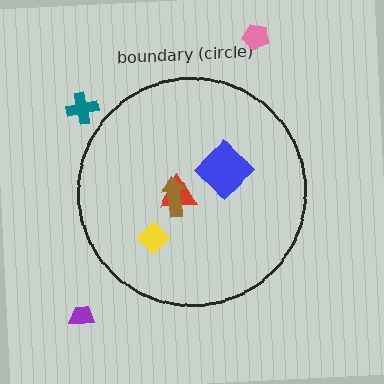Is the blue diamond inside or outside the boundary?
Inside.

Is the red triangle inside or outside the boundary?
Inside.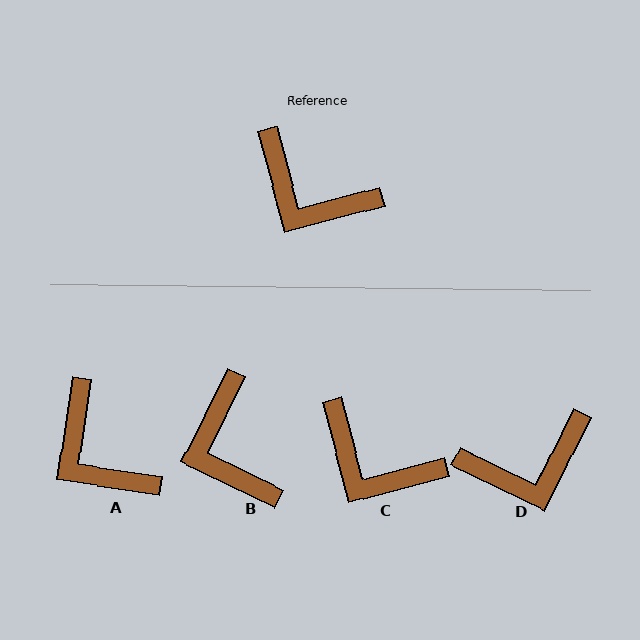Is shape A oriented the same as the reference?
No, it is off by about 24 degrees.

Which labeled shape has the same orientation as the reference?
C.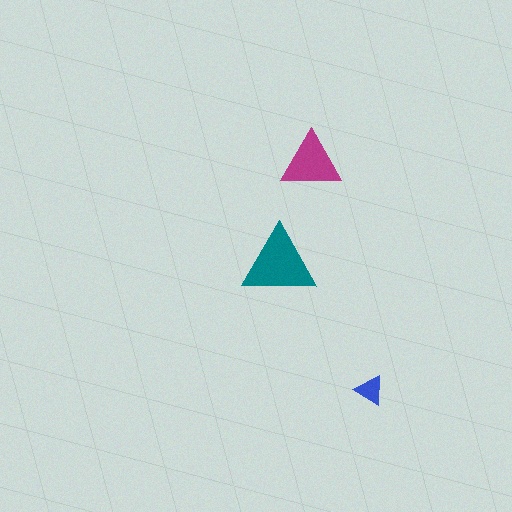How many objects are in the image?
There are 3 objects in the image.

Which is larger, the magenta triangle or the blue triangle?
The magenta one.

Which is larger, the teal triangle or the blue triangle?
The teal one.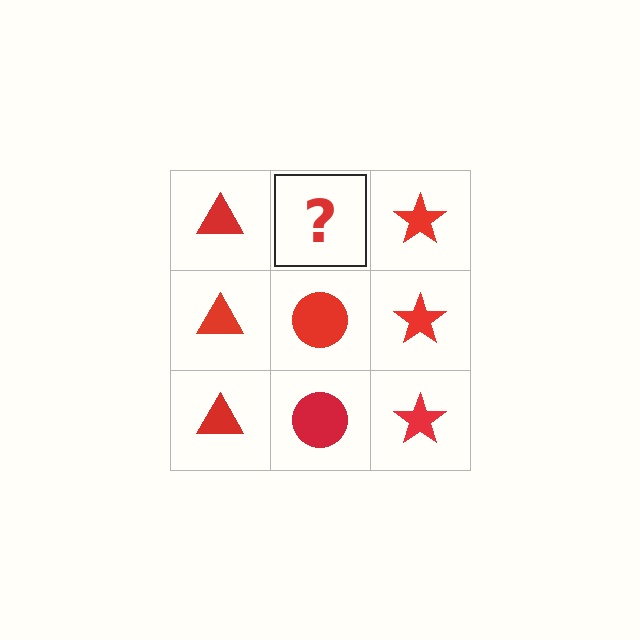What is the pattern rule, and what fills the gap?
The rule is that each column has a consistent shape. The gap should be filled with a red circle.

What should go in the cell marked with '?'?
The missing cell should contain a red circle.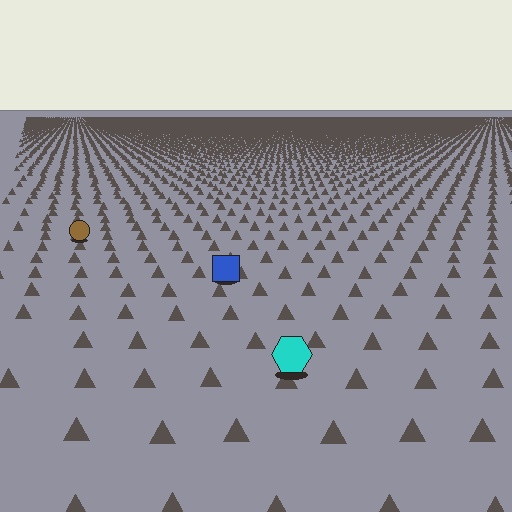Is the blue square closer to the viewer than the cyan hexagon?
No. The cyan hexagon is closer — you can tell from the texture gradient: the ground texture is coarser near it.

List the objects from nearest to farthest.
From nearest to farthest: the cyan hexagon, the blue square, the brown circle.